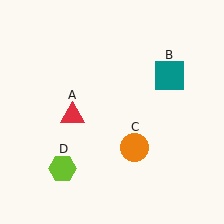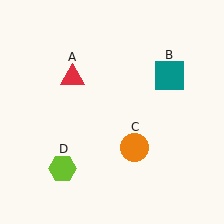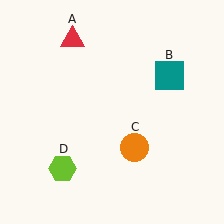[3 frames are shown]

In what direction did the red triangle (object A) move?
The red triangle (object A) moved up.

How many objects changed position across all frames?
1 object changed position: red triangle (object A).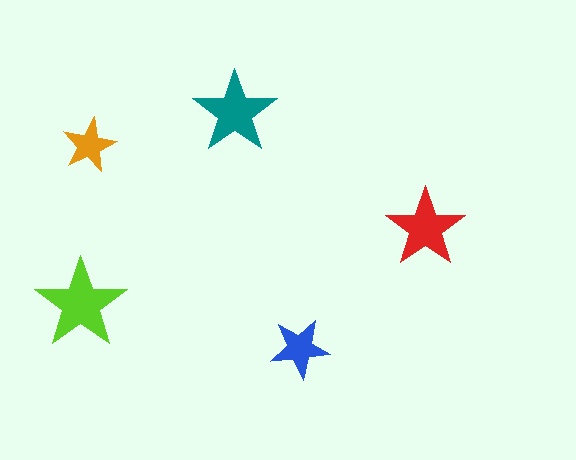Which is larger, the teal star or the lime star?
The lime one.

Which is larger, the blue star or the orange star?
The blue one.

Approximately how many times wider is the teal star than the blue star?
About 1.5 times wider.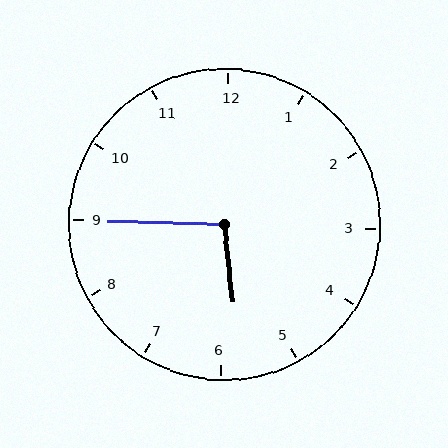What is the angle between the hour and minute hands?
Approximately 98 degrees.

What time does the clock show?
5:45.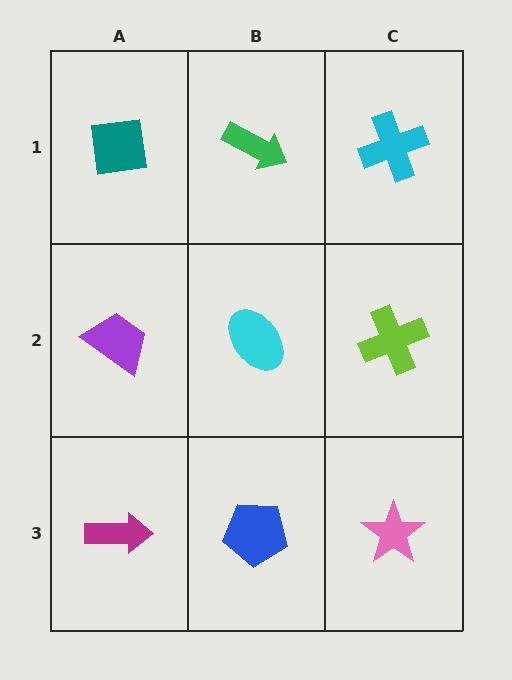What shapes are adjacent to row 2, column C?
A cyan cross (row 1, column C), a pink star (row 3, column C), a cyan ellipse (row 2, column B).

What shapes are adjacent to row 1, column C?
A lime cross (row 2, column C), a green arrow (row 1, column B).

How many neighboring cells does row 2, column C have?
3.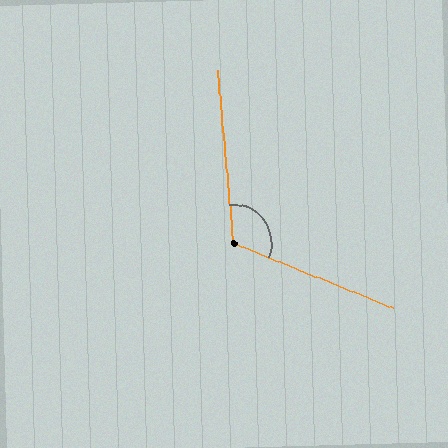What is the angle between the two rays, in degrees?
Approximately 117 degrees.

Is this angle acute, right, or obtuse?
It is obtuse.